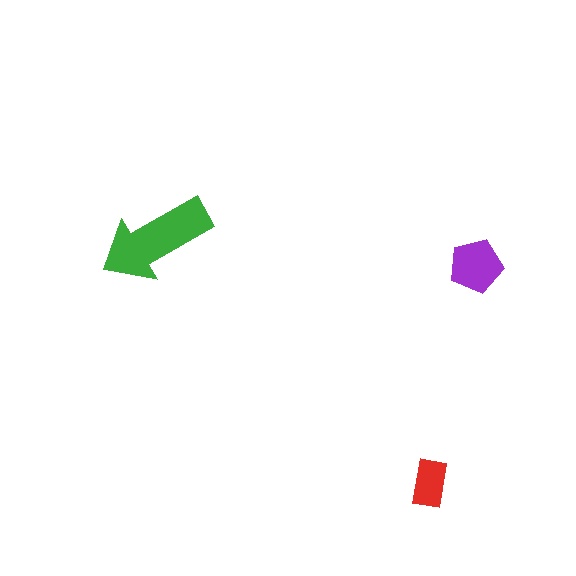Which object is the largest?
The green arrow.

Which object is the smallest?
The red rectangle.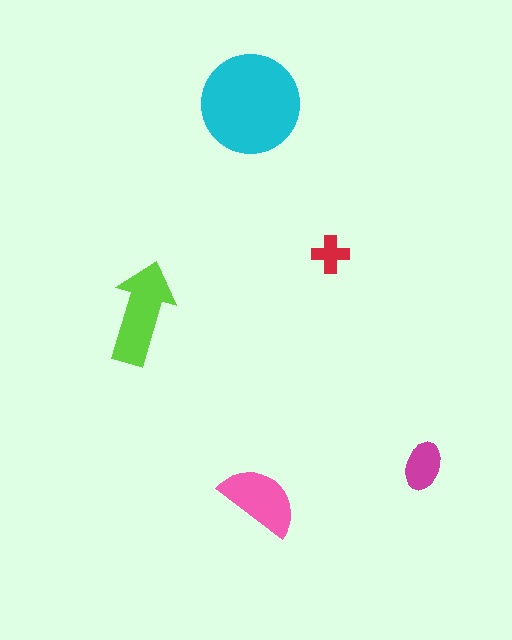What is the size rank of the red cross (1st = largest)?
5th.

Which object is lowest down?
The pink semicircle is bottommost.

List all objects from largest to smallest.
The cyan circle, the lime arrow, the pink semicircle, the magenta ellipse, the red cross.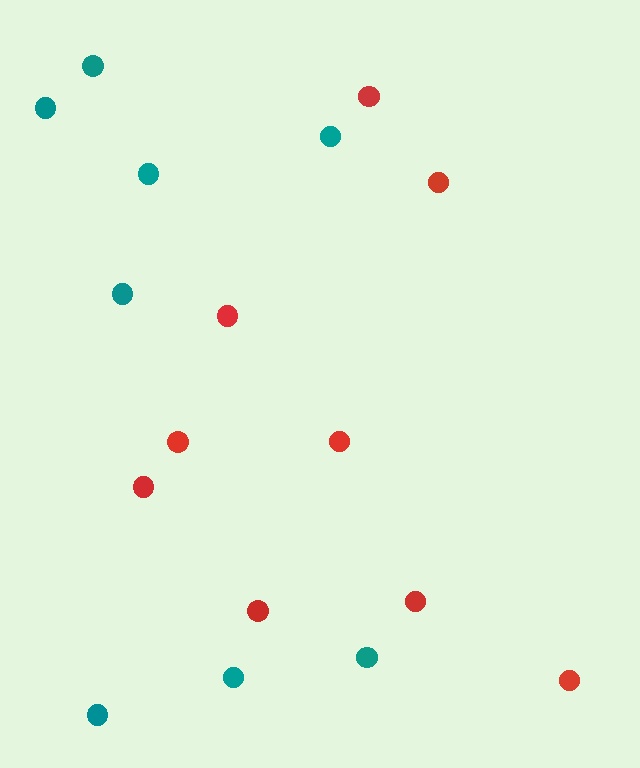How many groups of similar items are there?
There are 2 groups: one group of red circles (9) and one group of teal circles (8).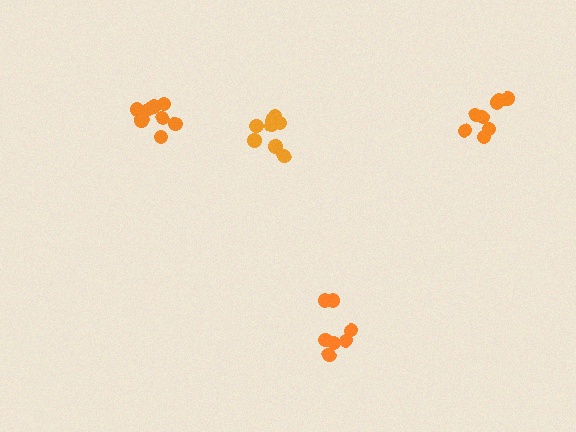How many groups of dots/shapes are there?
There are 4 groups.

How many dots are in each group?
Group 1: 8 dots, Group 2: 8 dots, Group 3: 10 dots, Group 4: 7 dots (33 total).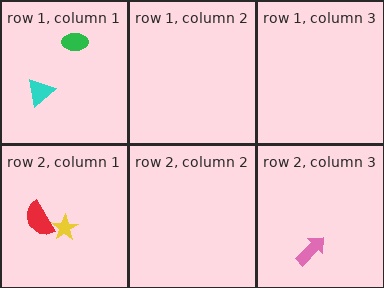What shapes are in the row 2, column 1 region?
The red semicircle, the yellow star.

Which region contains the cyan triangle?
The row 1, column 1 region.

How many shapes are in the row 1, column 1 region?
2.